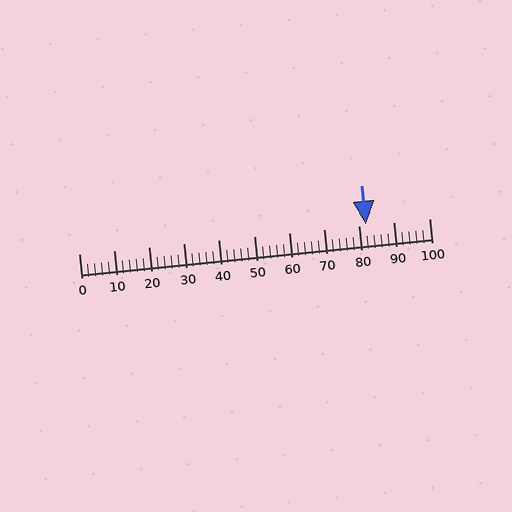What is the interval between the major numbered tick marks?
The major tick marks are spaced 10 units apart.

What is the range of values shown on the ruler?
The ruler shows values from 0 to 100.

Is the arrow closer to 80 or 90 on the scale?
The arrow is closer to 80.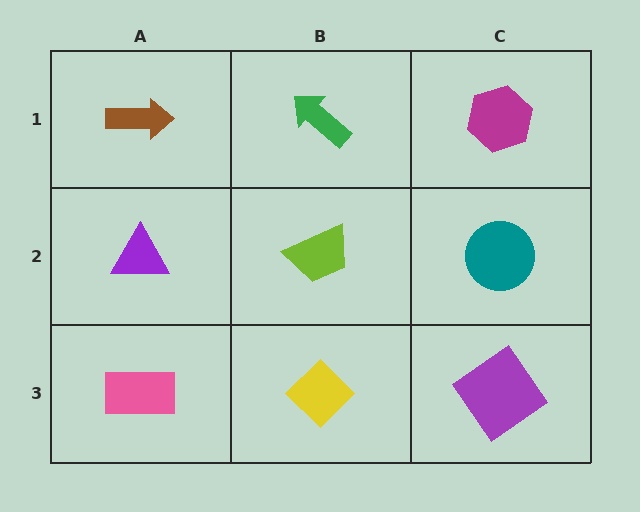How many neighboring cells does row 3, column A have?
2.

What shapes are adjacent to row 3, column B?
A lime trapezoid (row 2, column B), a pink rectangle (row 3, column A), a purple diamond (row 3, column C).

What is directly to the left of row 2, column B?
A purple triangle.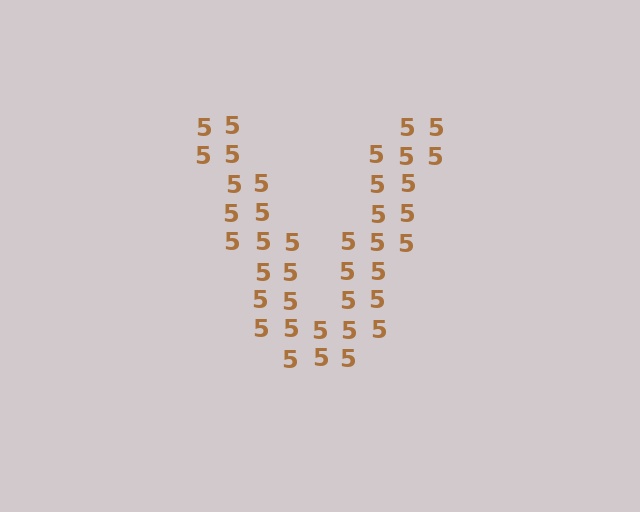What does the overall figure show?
The overall figure shows the letter V.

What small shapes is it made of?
It is made of small digit 5's.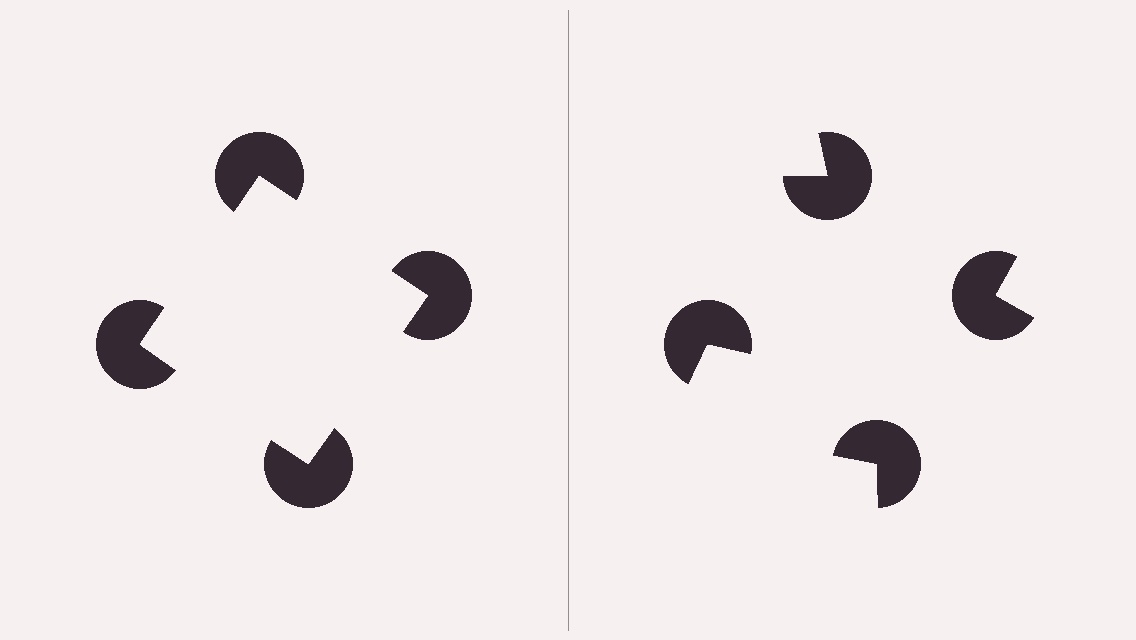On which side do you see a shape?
An illusory square appears on the left side. On the right side the wedge cuts are rotated, so no coherent shape forms.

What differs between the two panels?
The pac-man discs are positioned identically on both sides; only the wedge orientations differ. On the left they align to a square; on the right they are misaligned.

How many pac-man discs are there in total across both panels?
8 — 4 on each side.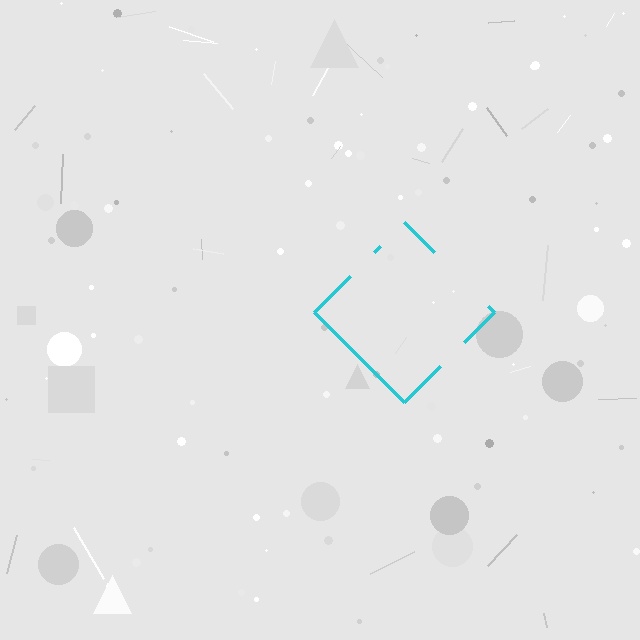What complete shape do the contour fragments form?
The contour fragments form a diamond.